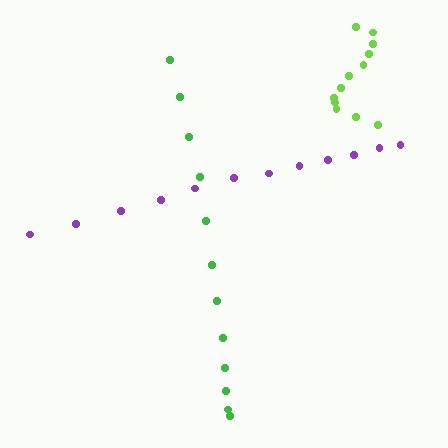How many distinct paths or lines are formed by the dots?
There are 3 distinct paths.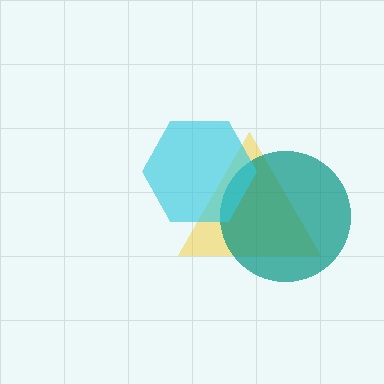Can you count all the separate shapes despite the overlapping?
Yes, there are 3 separate shapes.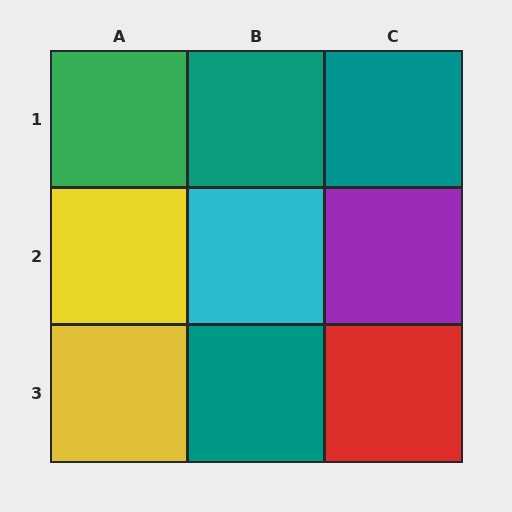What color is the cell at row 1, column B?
Teal.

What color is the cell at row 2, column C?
Purple.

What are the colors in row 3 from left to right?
Yellow, teal, red.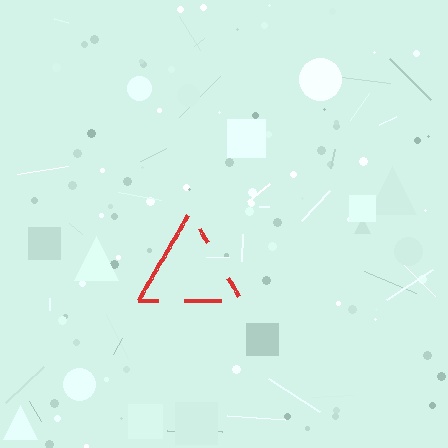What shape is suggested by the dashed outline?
The dashed outline suggests a triangle.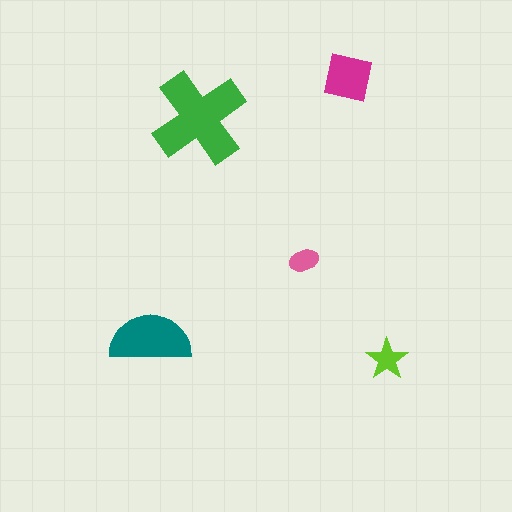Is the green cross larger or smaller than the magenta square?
Larger.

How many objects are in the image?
There are 5 objects in the image.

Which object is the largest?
The green cross.